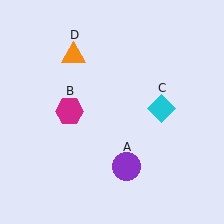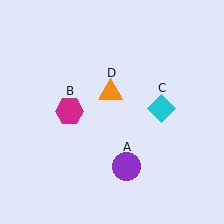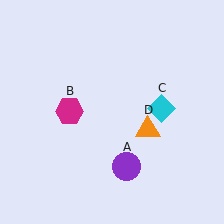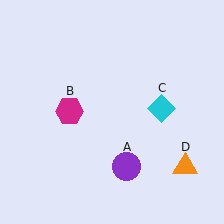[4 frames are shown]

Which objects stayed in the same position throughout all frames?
Purple circle (object A) and magenta hexagon (object B) and cyan diamond (object C) remained stationary.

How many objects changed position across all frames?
1 object changed position: orange triangle (object D).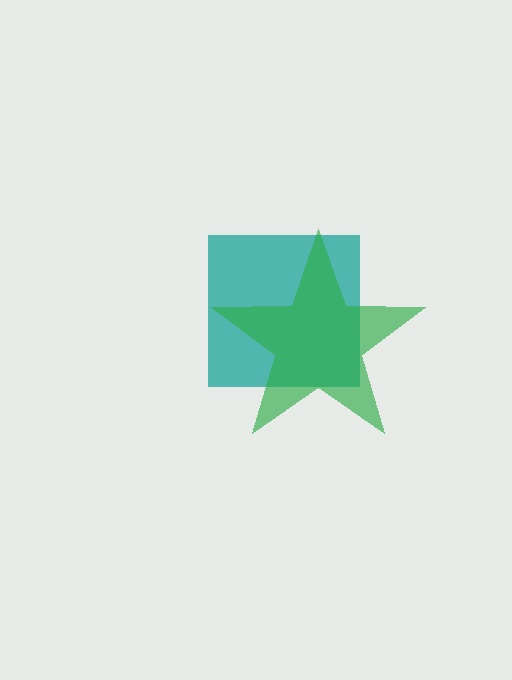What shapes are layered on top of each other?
The layered shapes are: a teal square, a green star.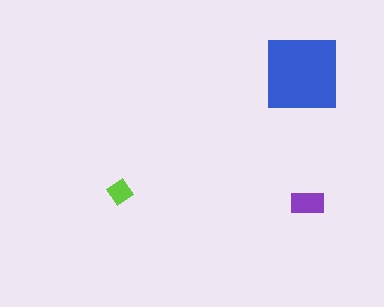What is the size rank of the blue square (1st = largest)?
1st.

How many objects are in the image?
There are 3 objects in the image.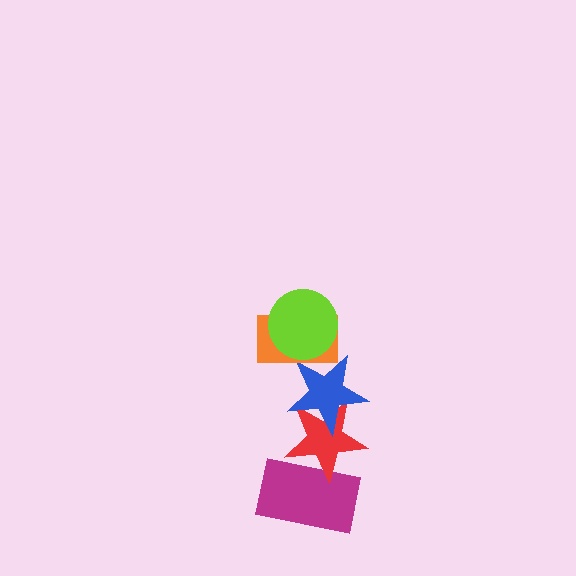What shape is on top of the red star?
The blue star is on top of the red star.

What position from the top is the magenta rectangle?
The magenta rectangle is 5th from the top.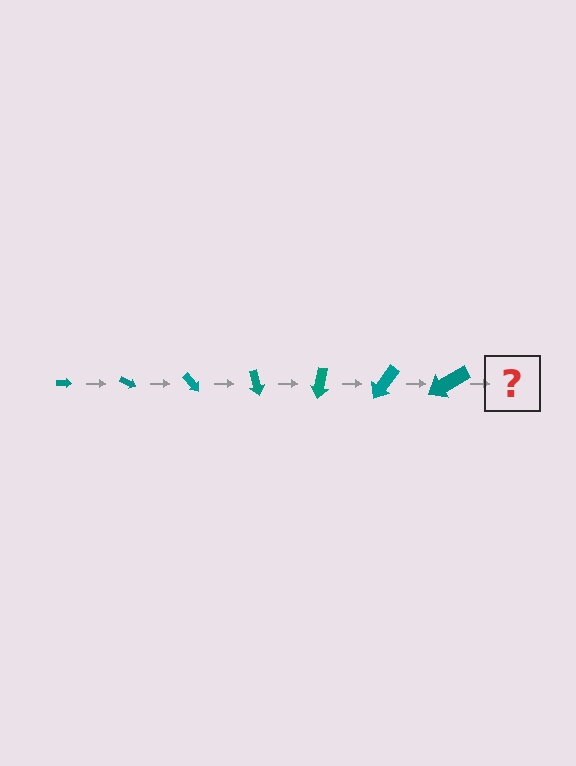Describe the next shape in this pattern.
It should be an arrow, larger than the previous one and rotated 175 degrees from the start.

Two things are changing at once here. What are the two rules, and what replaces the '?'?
The two rules are that the arrow grows larger each step and it rotates 25 degrees each step. The '?' should be an arrow, larger than the previous one and rotated 175 degrees from the start.